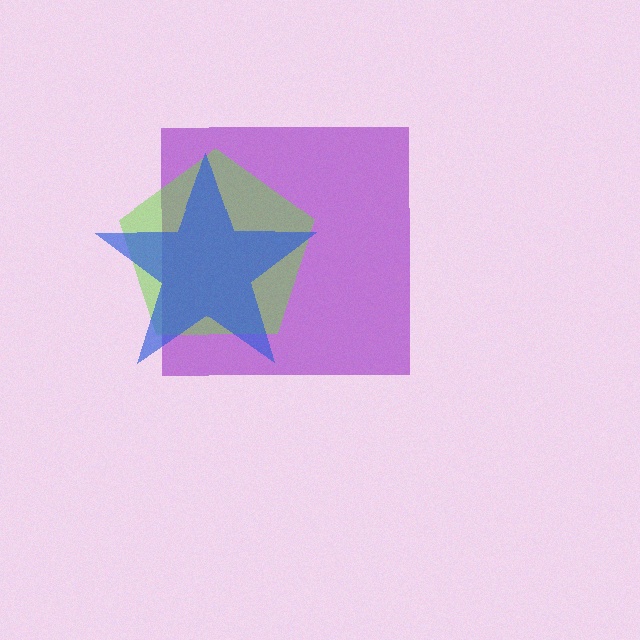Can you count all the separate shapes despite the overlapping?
Yes, there are 3 separate shapes.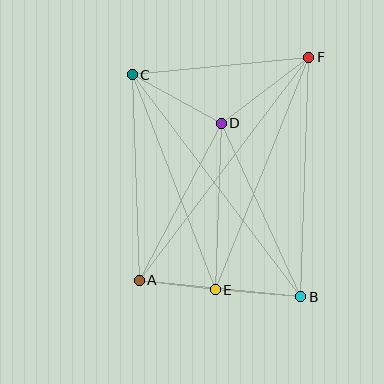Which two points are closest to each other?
Points A and E are closest to each other.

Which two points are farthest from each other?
Points A and F are farthest from each other.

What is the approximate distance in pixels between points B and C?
The distance between B and C is approximately 279 pixels.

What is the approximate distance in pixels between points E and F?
The distance between E and F is approximately 251 pixels.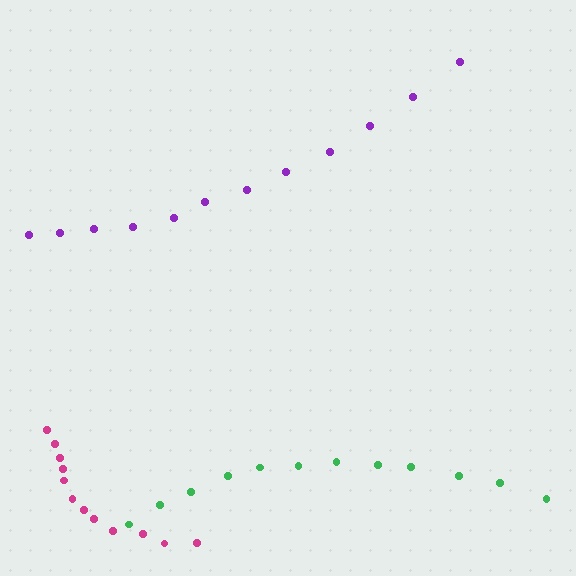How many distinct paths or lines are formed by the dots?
There are 3 distinct paths.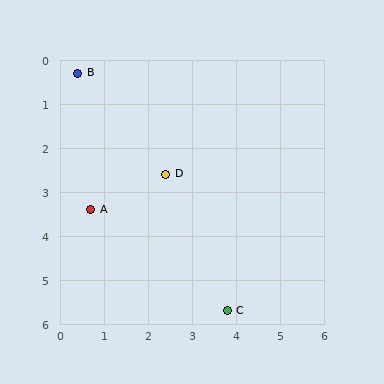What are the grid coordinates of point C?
Point C is at approximately (3.8, 5.7).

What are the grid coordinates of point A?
Point A is at approximately (0.7, 3.4).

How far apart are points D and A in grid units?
Points D and A are about 1.9 grid units apart.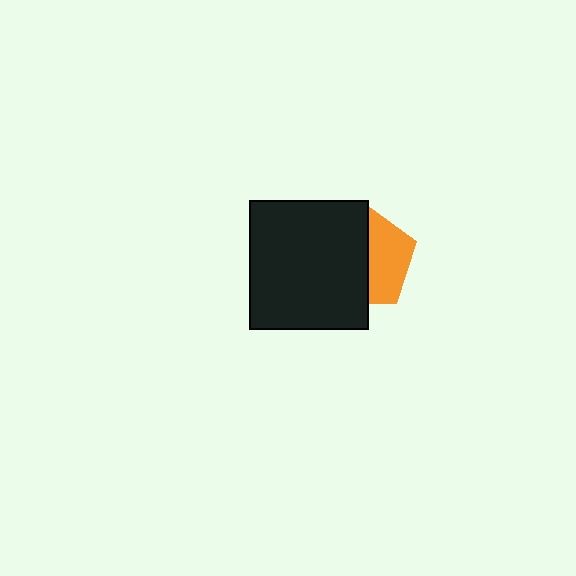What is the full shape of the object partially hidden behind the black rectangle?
The partially hidden object is an orange pentagon.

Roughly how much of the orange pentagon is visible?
A small part of it is visible (roughly 43%).